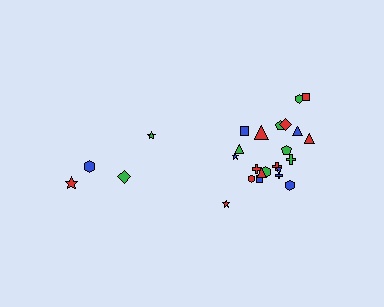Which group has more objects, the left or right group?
The right group.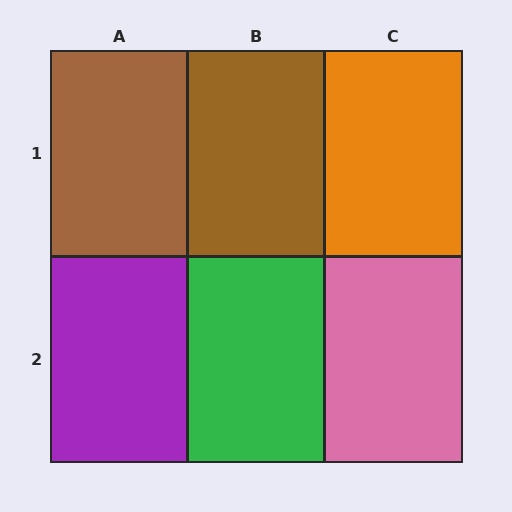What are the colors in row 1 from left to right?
Brown, brown, orange.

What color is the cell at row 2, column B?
Green.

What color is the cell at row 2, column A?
Purple.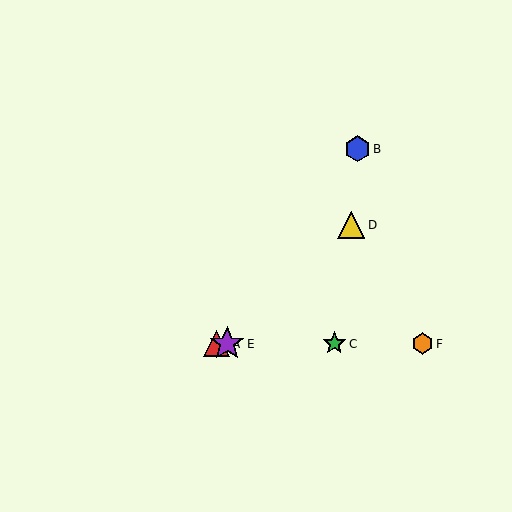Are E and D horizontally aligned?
No, E is at y≈344 and D is at y≈225.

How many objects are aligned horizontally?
4 objects (A, C, E, F) are aligned horizontally.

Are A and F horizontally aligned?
Yes, both are at y≈344.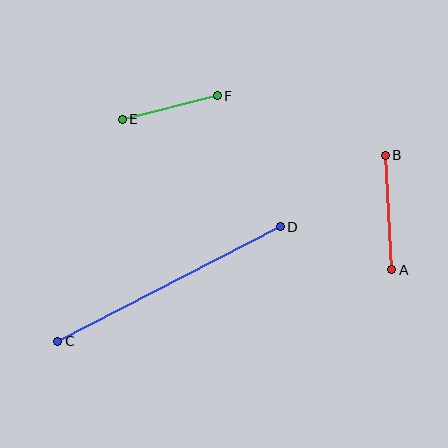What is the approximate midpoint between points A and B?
The midpoint is at approximately (389, 213) pixels.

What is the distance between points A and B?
The distance is approximately 115 pixels.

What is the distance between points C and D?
The distance is approximately 250 pixels.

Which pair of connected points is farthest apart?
Points C and D are farthest apart.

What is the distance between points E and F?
The distance is approximately 98 pixels.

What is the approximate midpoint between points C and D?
The midpoint is at approximately (169, 284) pixels.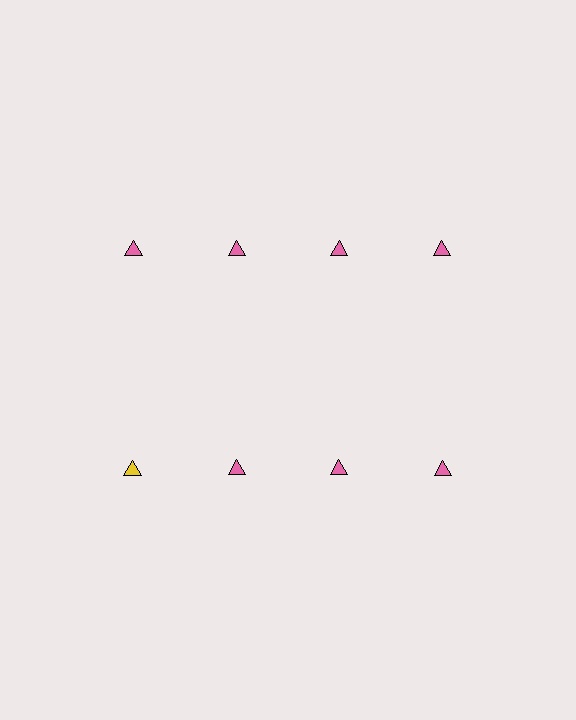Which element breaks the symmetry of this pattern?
The yellow triangle in the second row, leftmost column breaks the symmetry. All other shapes are pink triangles.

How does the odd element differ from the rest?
It has a different color: yellow instead of pink.